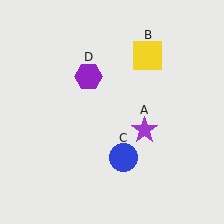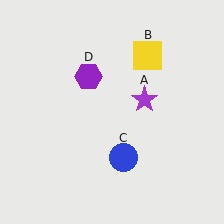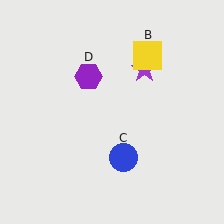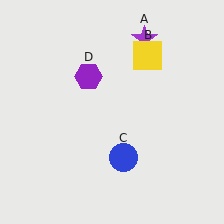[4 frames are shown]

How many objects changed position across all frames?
1 object changed position: purple star (object A).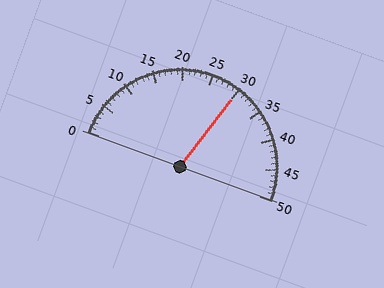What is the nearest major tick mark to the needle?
The nearest major tick mark is 30.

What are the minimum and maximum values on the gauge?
The gauge ranges from 0 to 50.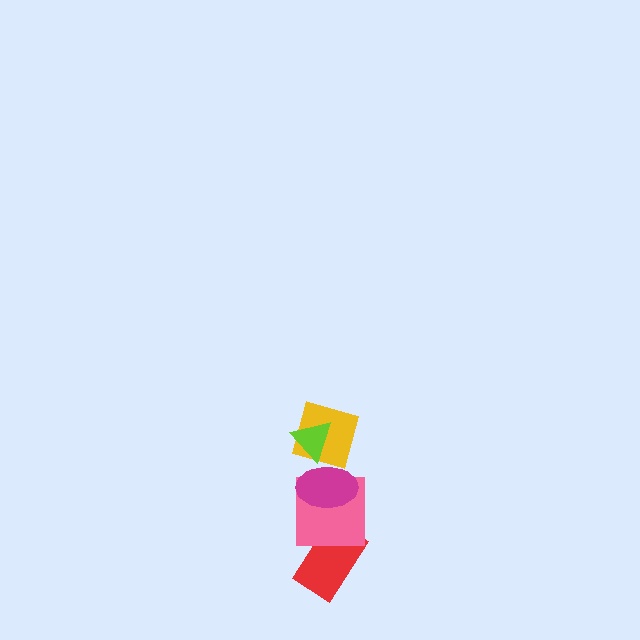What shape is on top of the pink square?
The magenta ellipse is on top of the pink square.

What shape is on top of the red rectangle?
The pink square is on top of the red rectangle.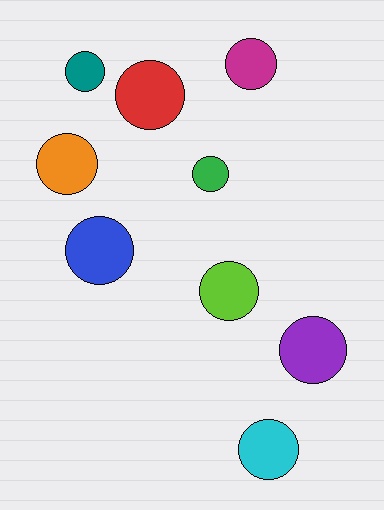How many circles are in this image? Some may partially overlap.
There are 9 circles.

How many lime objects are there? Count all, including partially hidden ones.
There is 1 lime object.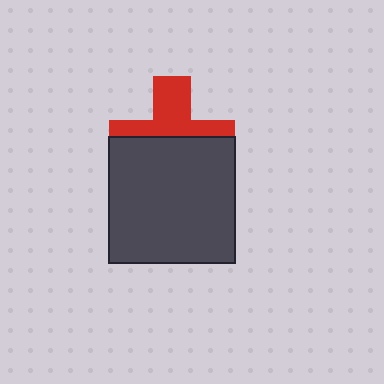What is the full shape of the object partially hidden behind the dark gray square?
The partially hidden object is a red cross.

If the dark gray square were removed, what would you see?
You would see the complete red cross.